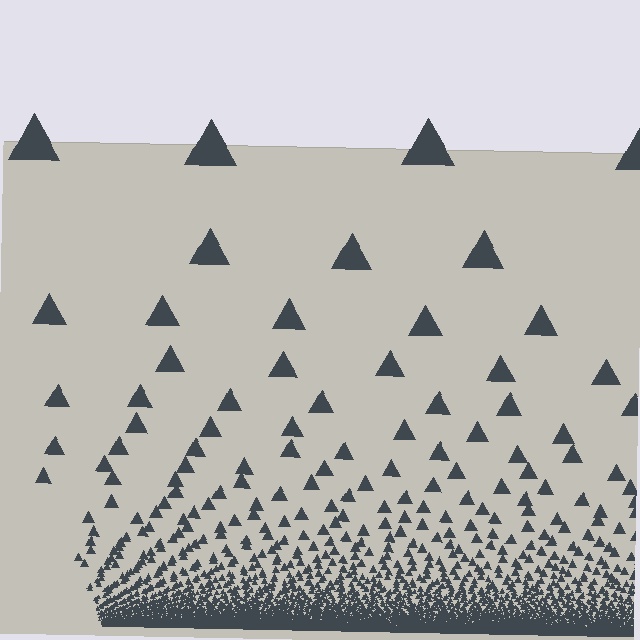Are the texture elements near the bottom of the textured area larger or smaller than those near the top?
Smaller. The gradient is inverted — elements near the bottom are smaller and denser.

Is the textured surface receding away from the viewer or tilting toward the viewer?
The surface appears to tilt toward the viewer. Texture elements get larger and sparser toward the top.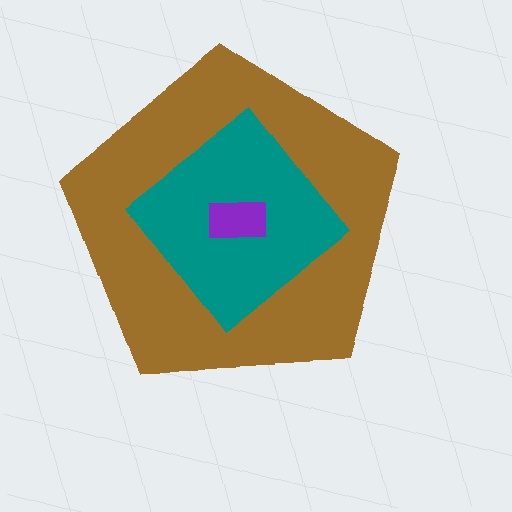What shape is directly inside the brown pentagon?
The teal diamond.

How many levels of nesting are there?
3.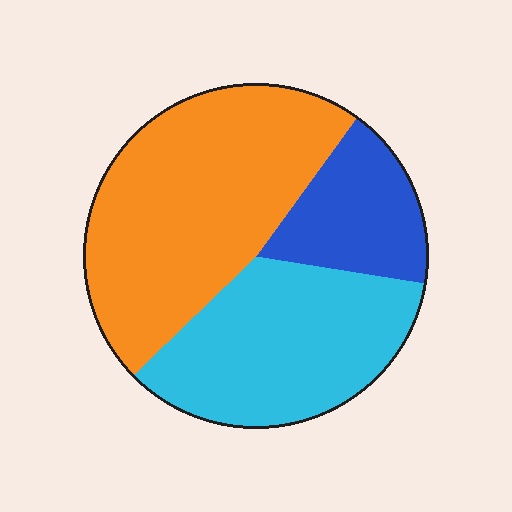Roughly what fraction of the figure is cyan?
Cyan covers 35% of the figure.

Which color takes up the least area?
Blue, at roughly 15%.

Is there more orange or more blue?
Orange.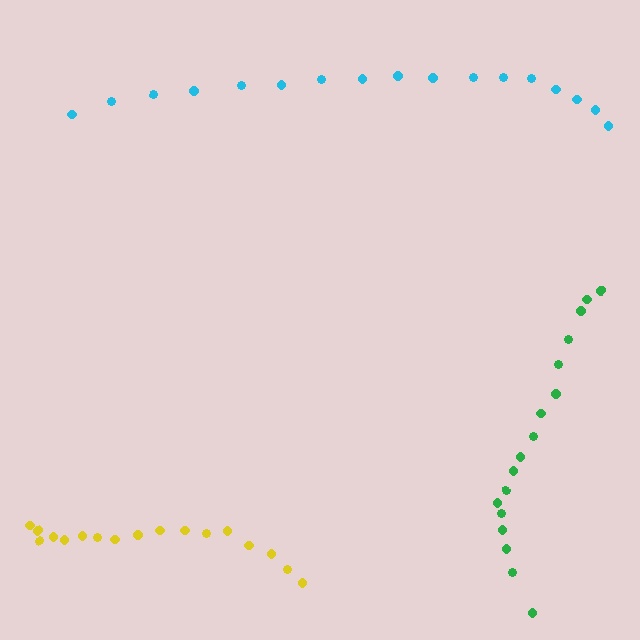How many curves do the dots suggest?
There are 3 distinct paths.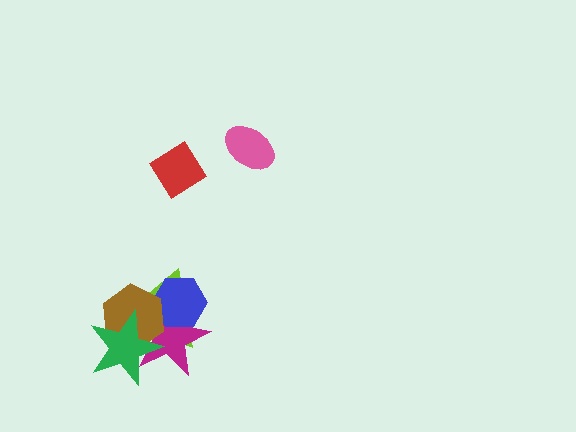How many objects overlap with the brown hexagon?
4 objects overlap with the brown hexagon.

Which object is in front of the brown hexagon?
The green star is in front of the brown hexagon.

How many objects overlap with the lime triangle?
4 objects overlap with the lime triangle.